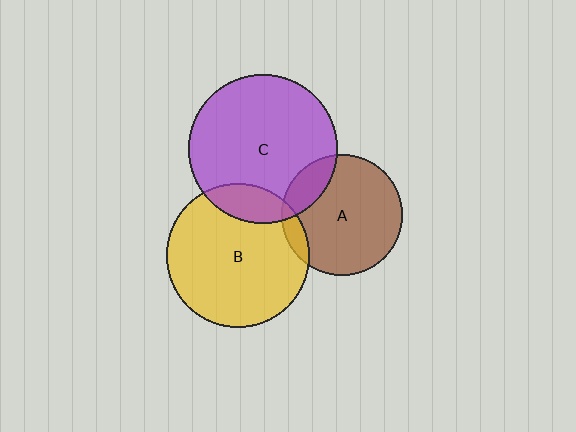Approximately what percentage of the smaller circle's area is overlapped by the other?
Approximately 15%.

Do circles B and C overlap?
Yes.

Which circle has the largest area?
Circle C (purple).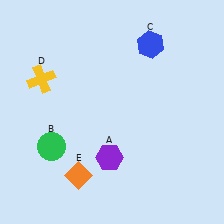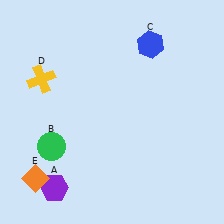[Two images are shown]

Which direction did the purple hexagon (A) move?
The purple hexagon (A) moved left.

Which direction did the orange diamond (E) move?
The orange diamond (E) moved left.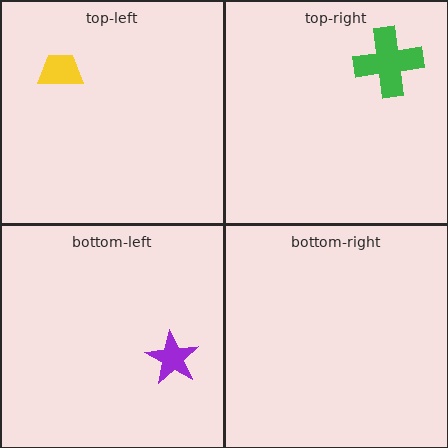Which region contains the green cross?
The top-right region.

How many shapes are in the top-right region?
1.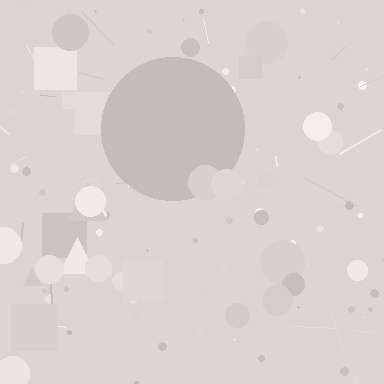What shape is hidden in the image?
A circle is hidden in the image.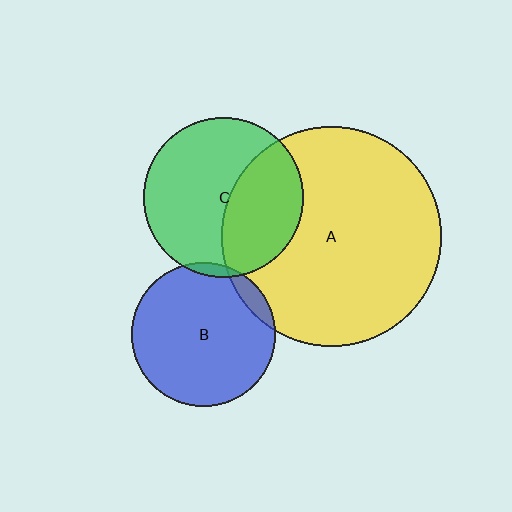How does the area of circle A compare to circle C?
Approximately 1.9 times.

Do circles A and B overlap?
Yes.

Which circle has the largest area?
Circle A (yellow).